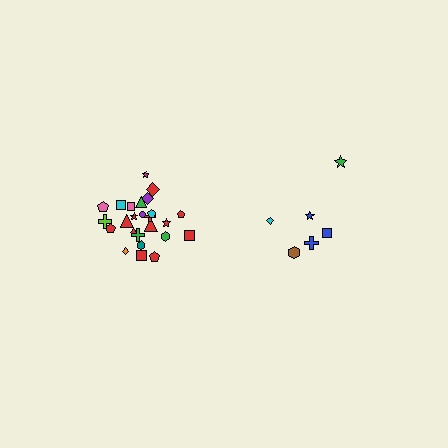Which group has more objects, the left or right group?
The left group.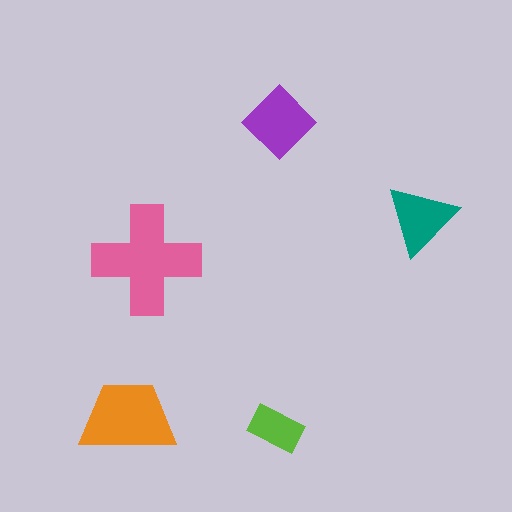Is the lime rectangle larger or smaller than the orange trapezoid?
Smaller.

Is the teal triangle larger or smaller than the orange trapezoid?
Smaller.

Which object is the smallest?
The lime rectangle.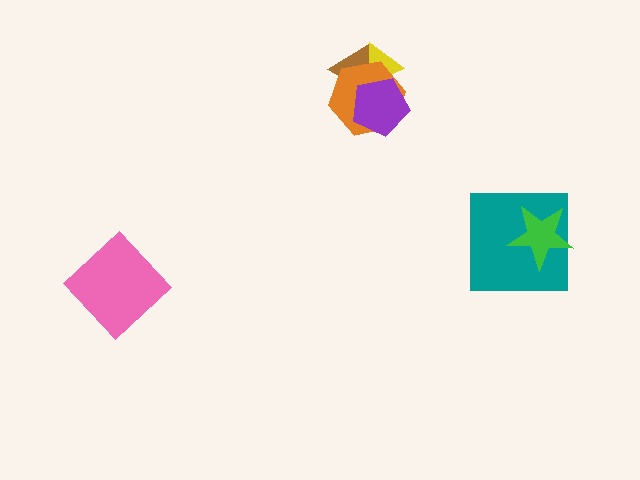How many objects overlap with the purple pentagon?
3 objects overlap with the purple pentagon.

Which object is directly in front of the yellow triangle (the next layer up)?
The brown triangle is directly in front of the yellow triangle.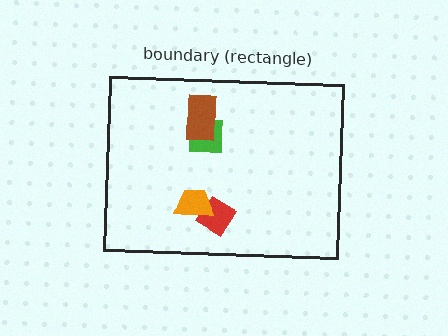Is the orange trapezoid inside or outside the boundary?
Inside.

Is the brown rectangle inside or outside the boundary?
Inside.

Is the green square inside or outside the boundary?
Inside.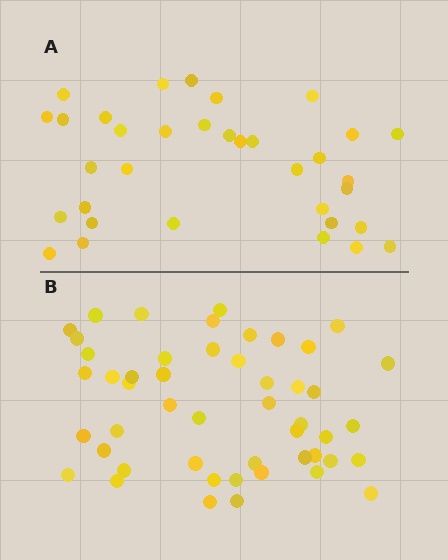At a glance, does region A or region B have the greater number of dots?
Region B (the bottom region) has more dots.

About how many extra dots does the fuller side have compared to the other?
Region B has approximately 15 more dots than region A.